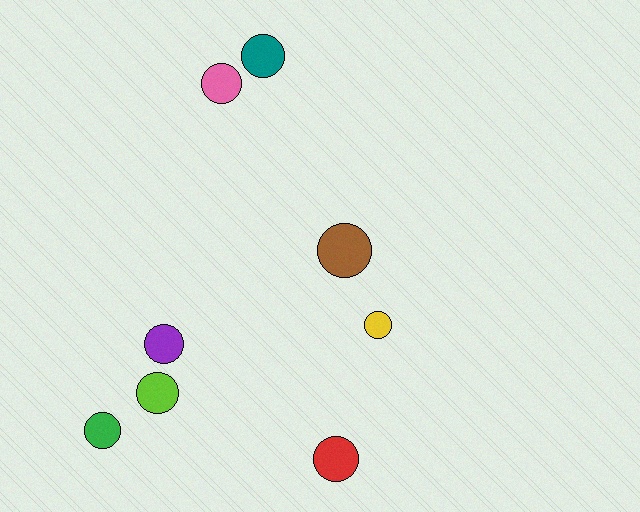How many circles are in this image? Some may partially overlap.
There are 8 circles.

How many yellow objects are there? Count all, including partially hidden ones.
There is 1 yellow object.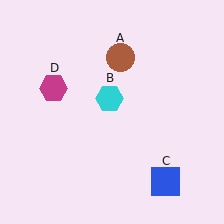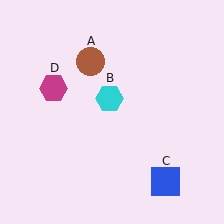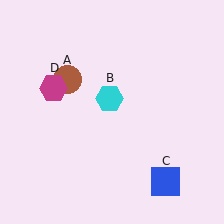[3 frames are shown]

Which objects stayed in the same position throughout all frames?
Cyan hexagon (object B) and blue square (object C) and magenta hexagon (object D) remained stationary.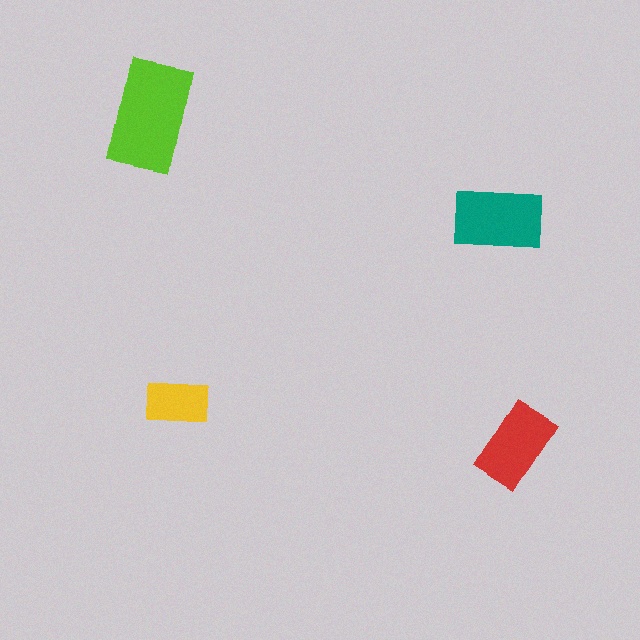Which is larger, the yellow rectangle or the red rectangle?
The red one.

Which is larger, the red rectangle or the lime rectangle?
The lime one.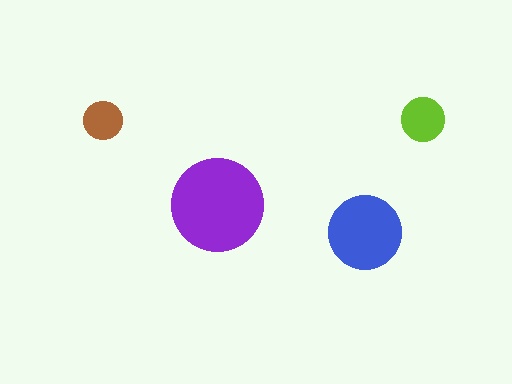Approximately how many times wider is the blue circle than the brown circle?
About 2 times wider.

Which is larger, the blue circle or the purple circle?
The purple one.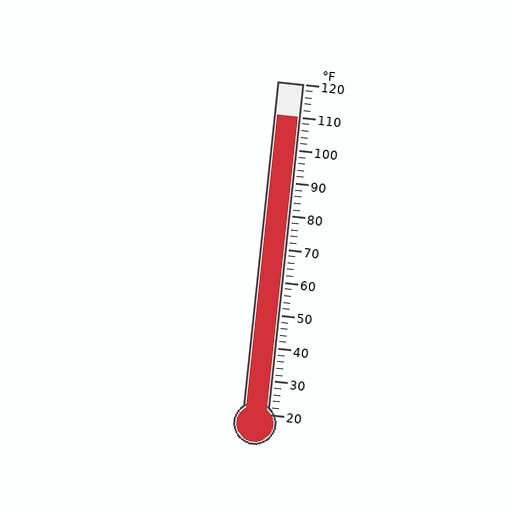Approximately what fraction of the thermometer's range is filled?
The thermometer is filled to approximately 90% of its range.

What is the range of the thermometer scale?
The thermometer scale ranges from 20°F to 120°F.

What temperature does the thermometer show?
The thermometer shows approximately 110°F.